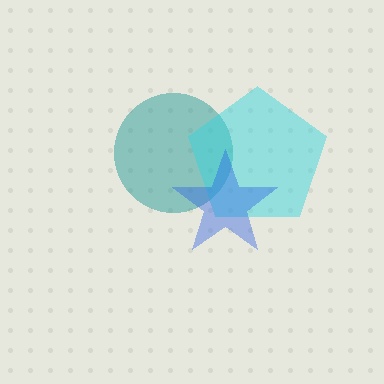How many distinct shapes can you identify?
There are 3 distinct shapes: a teal circle, a cyan pentagon, a blue star.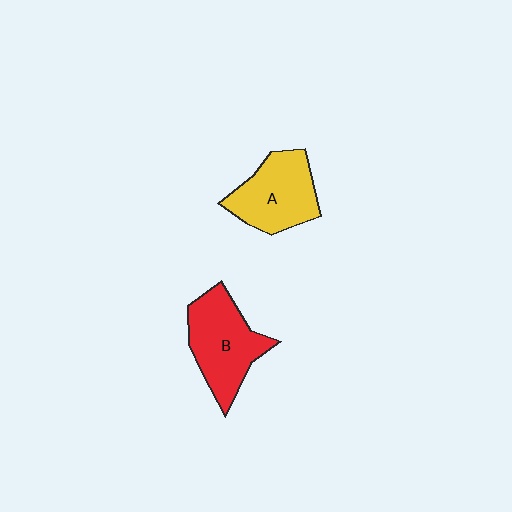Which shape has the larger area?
Shape B (red).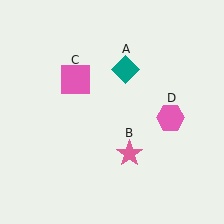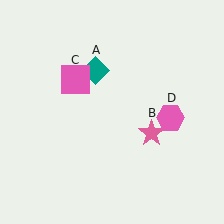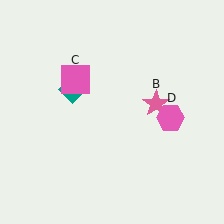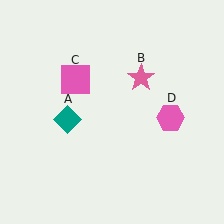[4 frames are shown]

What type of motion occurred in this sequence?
The teal diamond (object A), pink star (object B) rotated counterclockwise around the center of the scene.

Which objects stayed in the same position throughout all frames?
Pink square (object C) and pink hexagon (object D) remained stationary.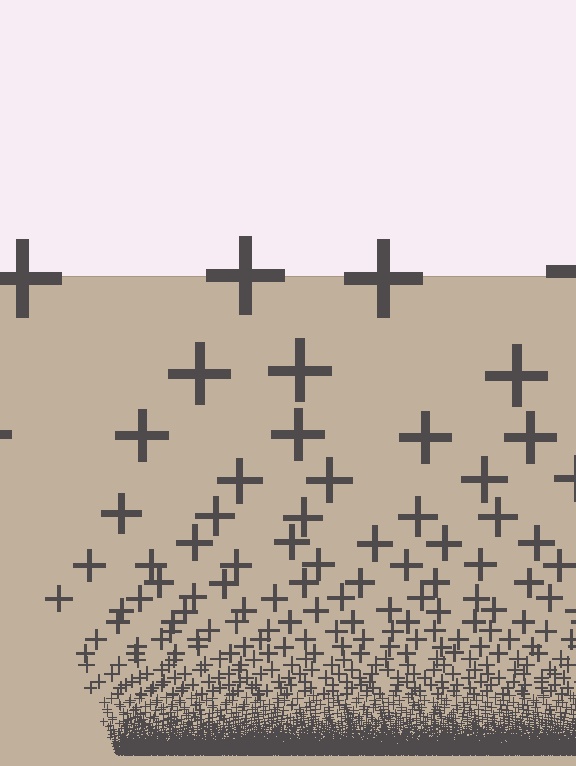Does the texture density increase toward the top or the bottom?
Density increases toward the bottom.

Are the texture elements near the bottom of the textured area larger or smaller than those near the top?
Smaller. The gradient is inverted — elements near the bottom are smaller and denser.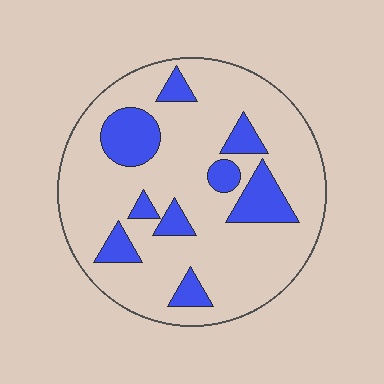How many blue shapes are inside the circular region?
9.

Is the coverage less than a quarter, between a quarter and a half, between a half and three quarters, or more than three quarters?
Less than a quarter.